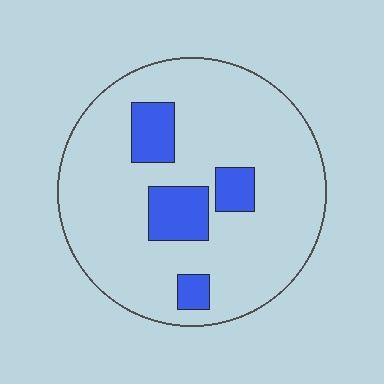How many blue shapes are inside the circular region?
4.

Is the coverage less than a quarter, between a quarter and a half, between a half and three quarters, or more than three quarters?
Less than a quarter.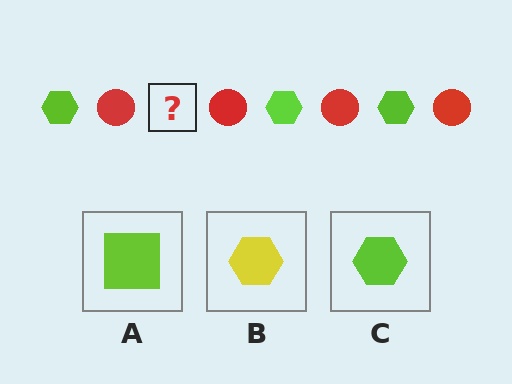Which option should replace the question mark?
Option C.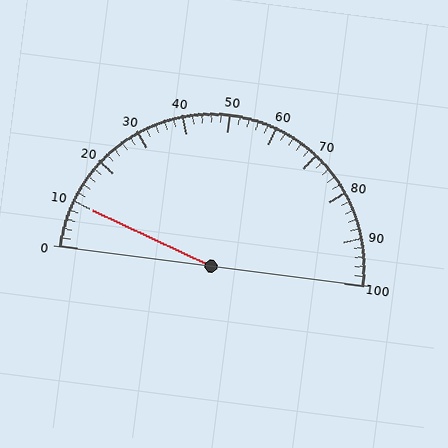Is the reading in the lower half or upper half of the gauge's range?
The reading is in the lower half of the range (0 to 100).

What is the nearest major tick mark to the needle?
The nearest major tick mark is 10.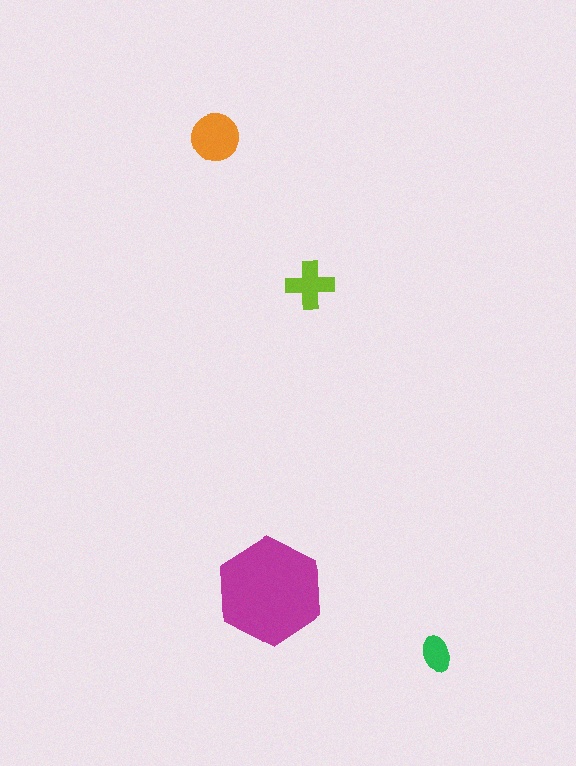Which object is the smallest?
The green ellipse.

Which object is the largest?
The magenta hexagon.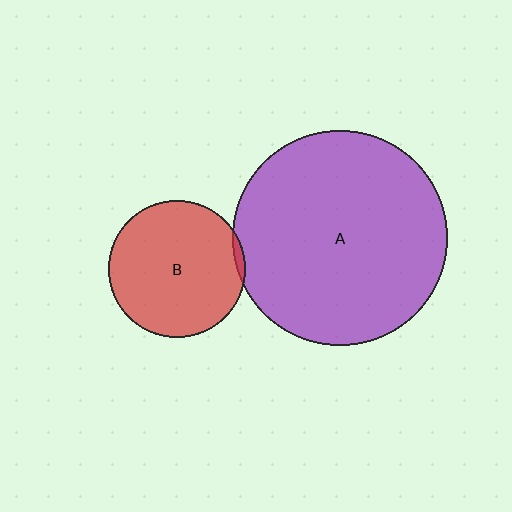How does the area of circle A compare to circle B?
Approximately 2.5 times.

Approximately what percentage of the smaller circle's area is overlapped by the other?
Approximately 5%.